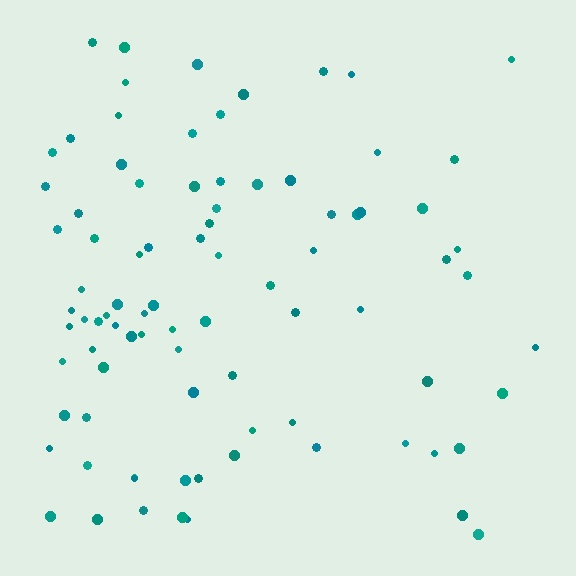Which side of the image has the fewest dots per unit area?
The right.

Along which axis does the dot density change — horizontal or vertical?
Horizontal.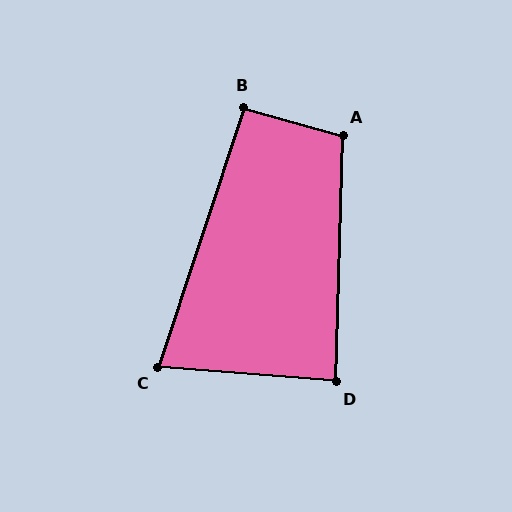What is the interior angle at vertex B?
Approximately 93 degrees (approximately right).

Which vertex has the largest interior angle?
A, at approximately 104 degrees.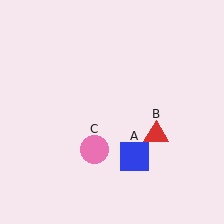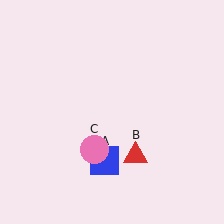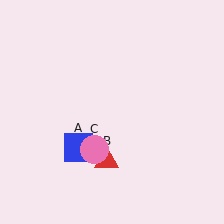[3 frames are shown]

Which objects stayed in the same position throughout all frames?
Pink circle (object C) remained stationary.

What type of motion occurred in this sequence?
The blue square (object A), red triangle (object B) rotated clockwise around the center of the scene.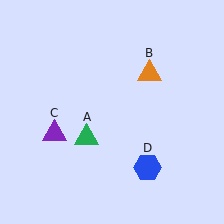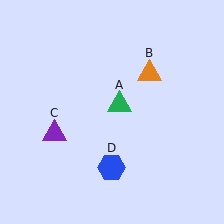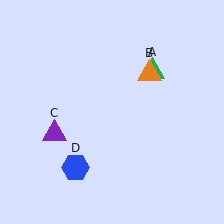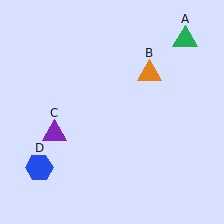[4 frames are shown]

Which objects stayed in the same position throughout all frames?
Orange triangle (object B) and purple triangle (object C) remained stationary.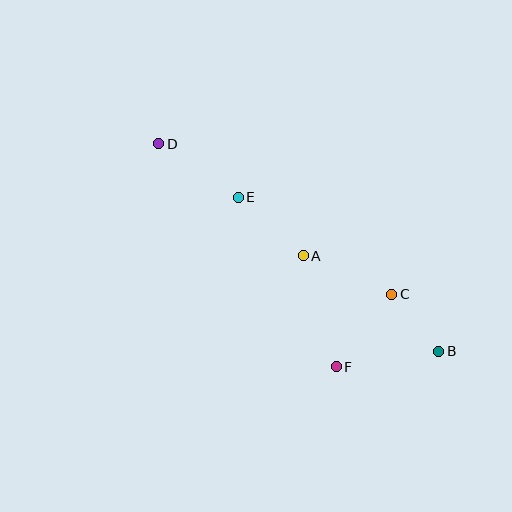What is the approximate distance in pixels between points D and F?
The distance between D and F is approximately 285 pixels.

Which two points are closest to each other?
Points B and C are closest to each other.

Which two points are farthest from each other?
Points B and D are farthest from each other.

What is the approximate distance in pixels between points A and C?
The distance between A and C is approximately 97 pixels.